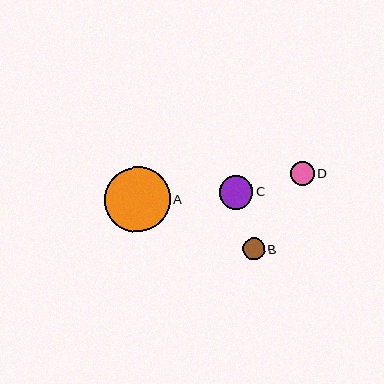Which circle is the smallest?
Circle B is the smallest with a size of approximately 21 pixels.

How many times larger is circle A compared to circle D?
Circle A is approximately 2.7 times the size of circle D.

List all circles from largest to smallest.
From largest to smallest: A, C, D, B.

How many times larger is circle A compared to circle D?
Circle A is approximately 2.7 times the size of circle D.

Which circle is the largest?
Circle A is the largest with a size of approximately 66 pixels.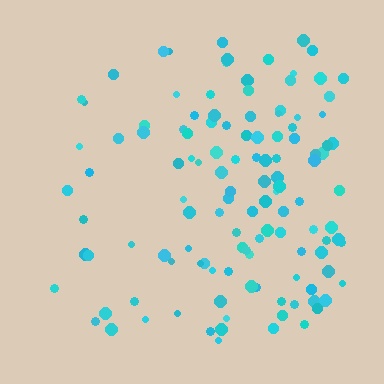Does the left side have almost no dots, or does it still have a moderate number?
Still a moderate number, just noticeably fewer than the right.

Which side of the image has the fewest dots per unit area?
The left.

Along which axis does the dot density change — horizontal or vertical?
Horizontal.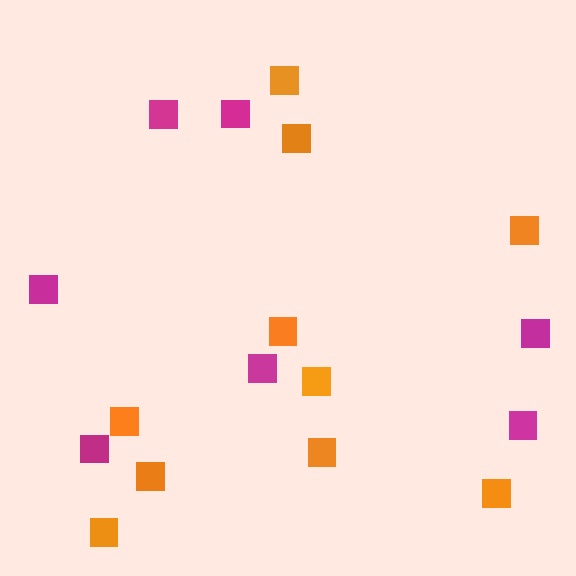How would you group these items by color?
There are 2 groups: one group of magenta squares (7) and one group of orange squares (10).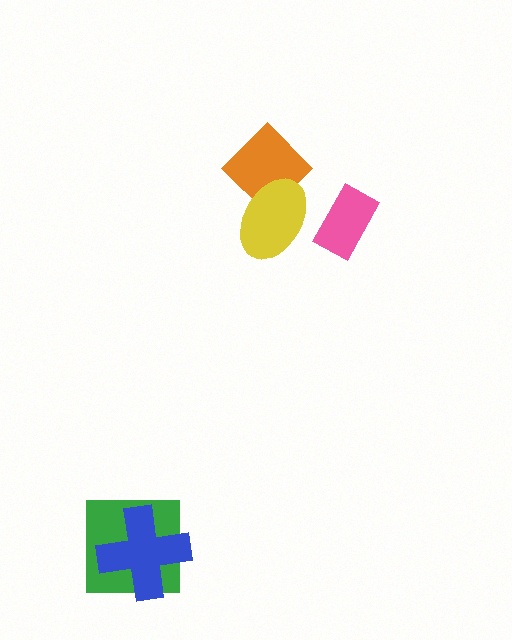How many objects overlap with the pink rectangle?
0 objects overlap with the pink rectangle.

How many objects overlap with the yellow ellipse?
1 object overlaps with the yellow ellipse.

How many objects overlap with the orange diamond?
1 object overlaps with the orange diamond.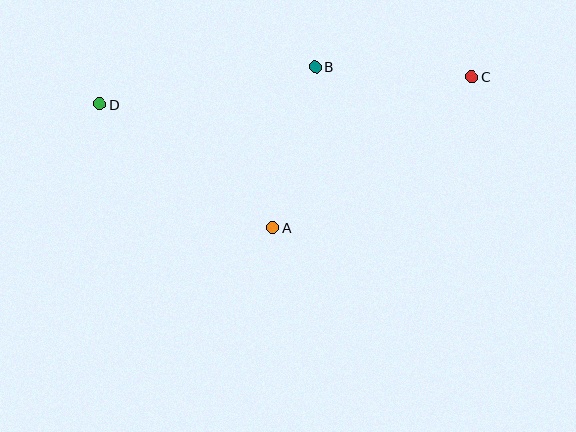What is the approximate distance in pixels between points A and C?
The distance between A and C is approximately 249 pixels.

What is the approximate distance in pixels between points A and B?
The distance between A and B is approximately 166 pixels.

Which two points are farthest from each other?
Points C and D are farthest from each other.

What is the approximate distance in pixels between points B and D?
The distance between B and D is approximately 218 pixels.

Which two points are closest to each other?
Points B and C are closest to each other.